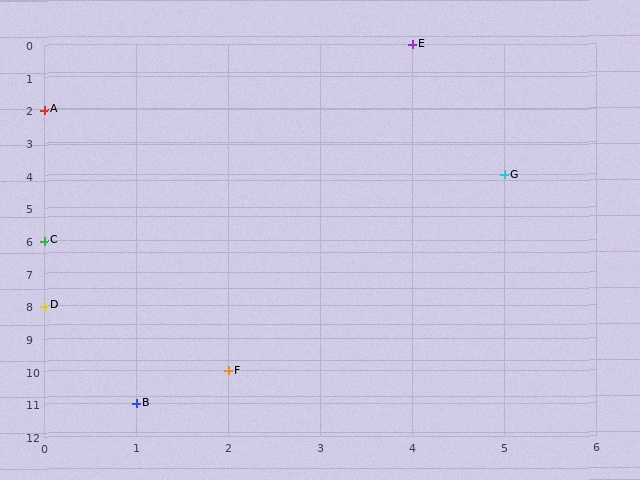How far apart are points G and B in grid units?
Points G and B are 4 columns and 7 rows apart (about 8.1 grid units diagonally).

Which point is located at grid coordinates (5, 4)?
Point G is at (5, 4).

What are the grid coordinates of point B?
Point B is at grid coordinates (1, 11).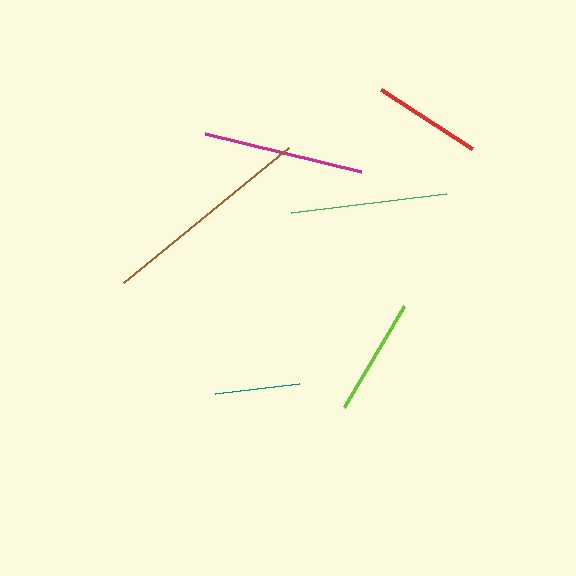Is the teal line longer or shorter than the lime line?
The lime line is longer than the teal line.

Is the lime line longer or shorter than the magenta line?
The magenta line is longer than the lime line.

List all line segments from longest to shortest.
From longest to shortest: brown, magenta, green, lime, red, teal.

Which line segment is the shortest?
The teal line is the shortest at approximately 85 pixels.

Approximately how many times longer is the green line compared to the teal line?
The green line is approximately 1.8 times the length of the teal line.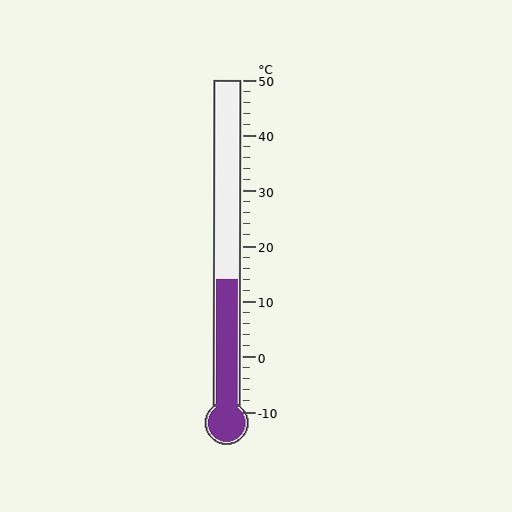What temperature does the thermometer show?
The thermometer shows approximately 14°C.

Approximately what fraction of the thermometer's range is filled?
The thermometer is filled to approximately 40% of its range.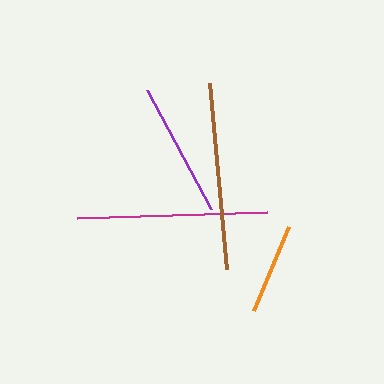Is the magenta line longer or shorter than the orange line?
The magenta line is longer than the orange line.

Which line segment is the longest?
The magenta line is the longest at approximately 191 pixels.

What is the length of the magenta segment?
The magenta segment is approximately 191 pixels long.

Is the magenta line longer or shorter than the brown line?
The magenta line is longer than the brown line.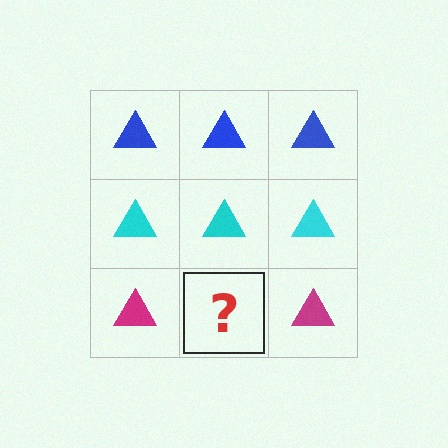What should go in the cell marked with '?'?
The missing cell should contain a magenta triangle.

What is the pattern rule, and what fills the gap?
The rule is that each row has a consistent color. The gap should be filled with a magenta triangle.